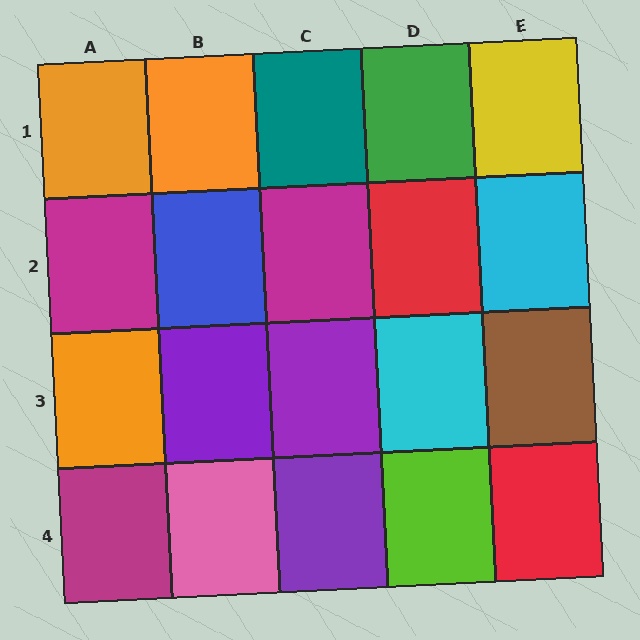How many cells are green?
1 cell is green.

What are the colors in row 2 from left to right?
Magenta, blue, magenta, red, cyan.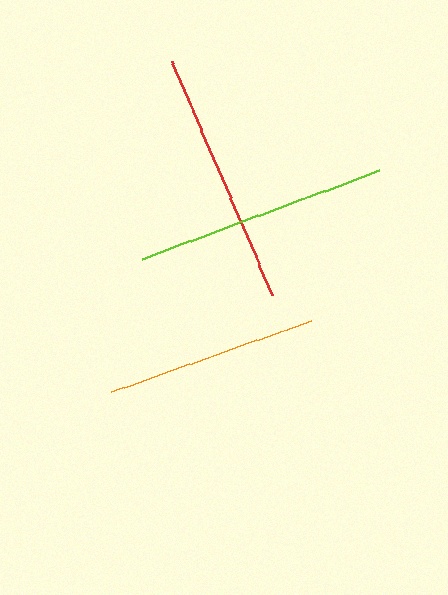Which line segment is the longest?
The red line is the longest at approximately 254 pixels.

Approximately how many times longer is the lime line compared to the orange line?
The lime line is approximately 1.2 times the length of the orange line.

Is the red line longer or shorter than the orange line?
The red line is longer than the orange line.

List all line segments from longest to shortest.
From longest to shortest: red, lime, orange.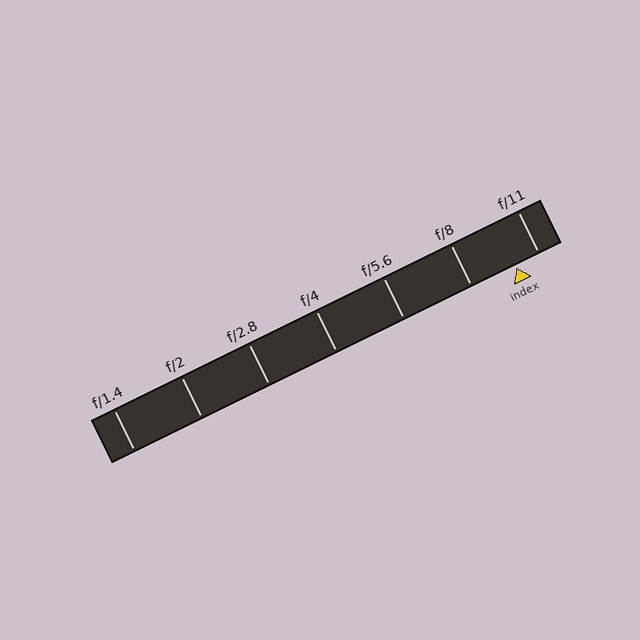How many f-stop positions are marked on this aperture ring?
There are 7 f-stop positions marked.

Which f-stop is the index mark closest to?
The index mark is closest to f/11.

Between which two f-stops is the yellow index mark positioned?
The index mark is between f/8 and f/11.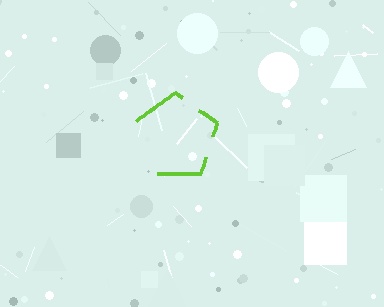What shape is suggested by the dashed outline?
The dashed outline suggests a pentagon.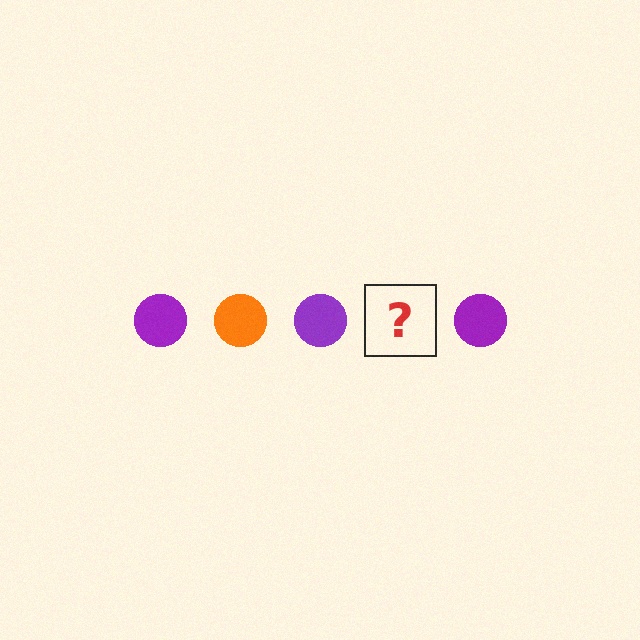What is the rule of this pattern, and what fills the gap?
The rule is that the pattern cycles through purple, orange circles. The gap should be filled with an orange circle.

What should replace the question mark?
The question mark should be replaced with an orange circle.